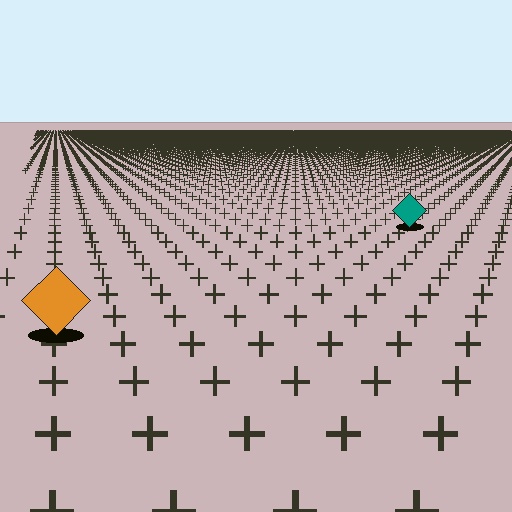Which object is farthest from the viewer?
The teal diamond is farthest from the viewer. It appears smaller and the ground texture around it is denser.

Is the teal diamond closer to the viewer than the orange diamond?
No. The orange diamond is closer — you can tell from the texture gradient: the ground texture is coarser near it.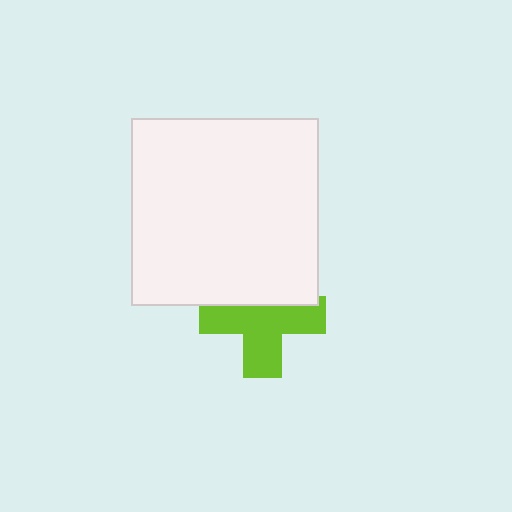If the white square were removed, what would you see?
You would see the complete lime cross.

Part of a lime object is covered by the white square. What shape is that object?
It is a cross.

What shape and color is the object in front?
The object in front is a white square.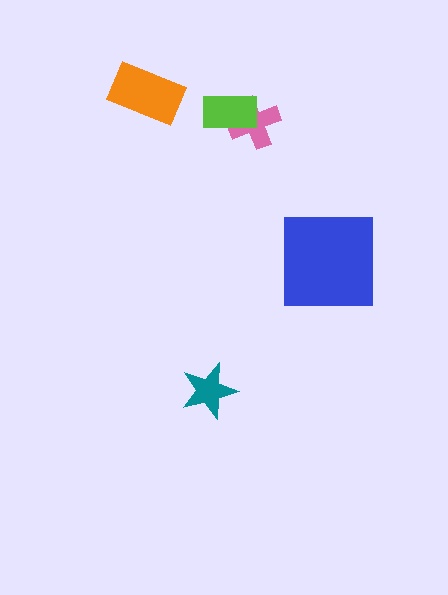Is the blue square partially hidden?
No, no other shape covers it.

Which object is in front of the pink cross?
The lime rectangle is in front of the pink cross.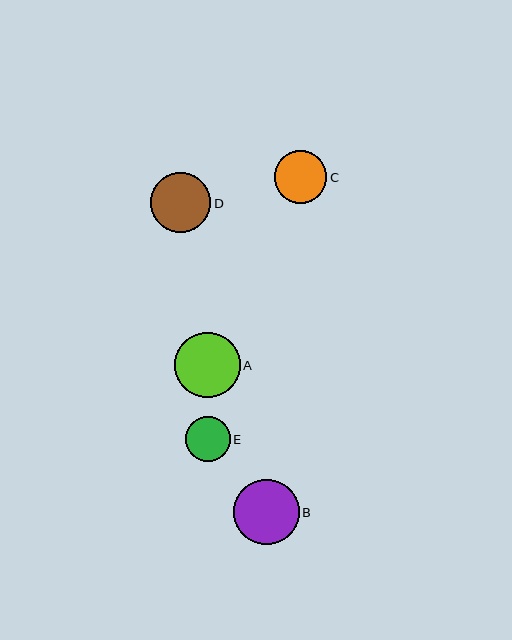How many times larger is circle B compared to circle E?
Circle B is approximately 1.5 times the size of circle E.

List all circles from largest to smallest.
From largest to smallest: A, B, D, C, E.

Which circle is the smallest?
Circle E is the smallest with a size of approximately 44 pixels.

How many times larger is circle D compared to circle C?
Circle D is approximately 1.1 times the size of circle C.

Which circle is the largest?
Circle A is the largest with a size of approximately 66 pixels.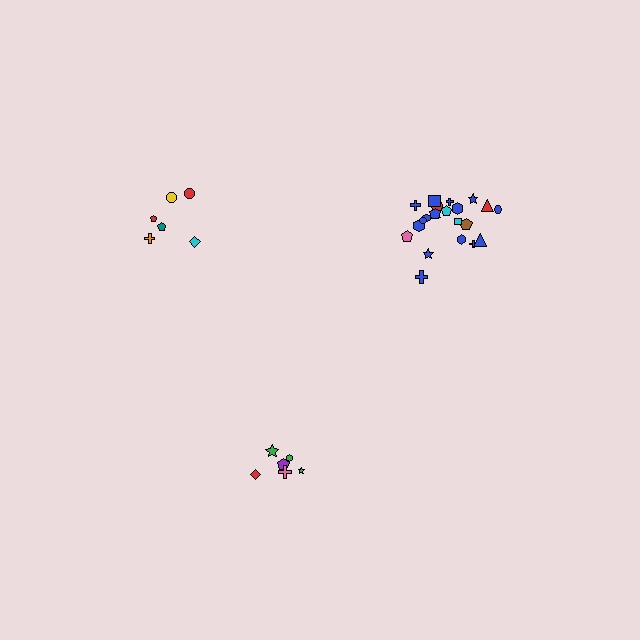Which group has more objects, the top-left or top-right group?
The top-right group.